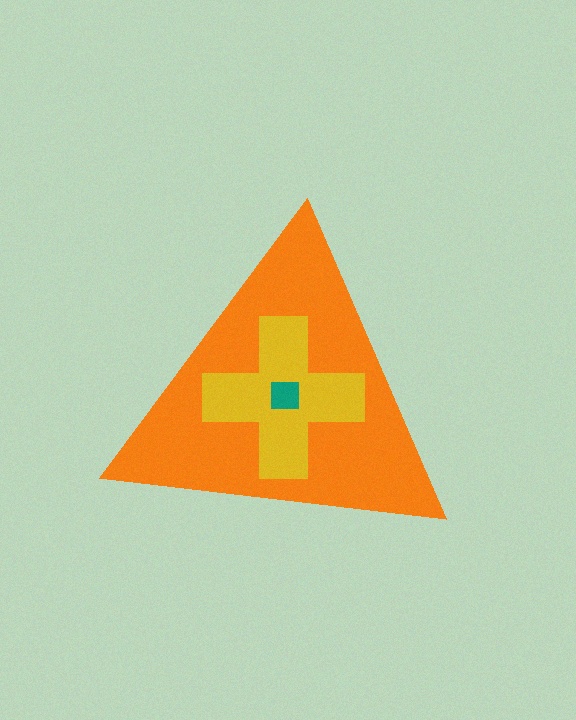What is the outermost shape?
The orange triangle.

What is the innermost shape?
The teal square.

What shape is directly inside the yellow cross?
The teal square.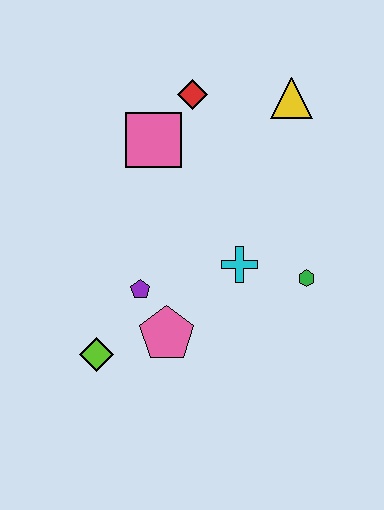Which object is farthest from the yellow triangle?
The lime diamond is farthest from the yellow triangle.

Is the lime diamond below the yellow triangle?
Yes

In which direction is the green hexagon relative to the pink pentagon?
The green hexagon is to the right of the pink pentagon.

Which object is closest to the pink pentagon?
The purple pentagon is closest to the pink pentagon.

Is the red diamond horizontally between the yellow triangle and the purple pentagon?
Yes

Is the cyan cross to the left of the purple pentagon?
No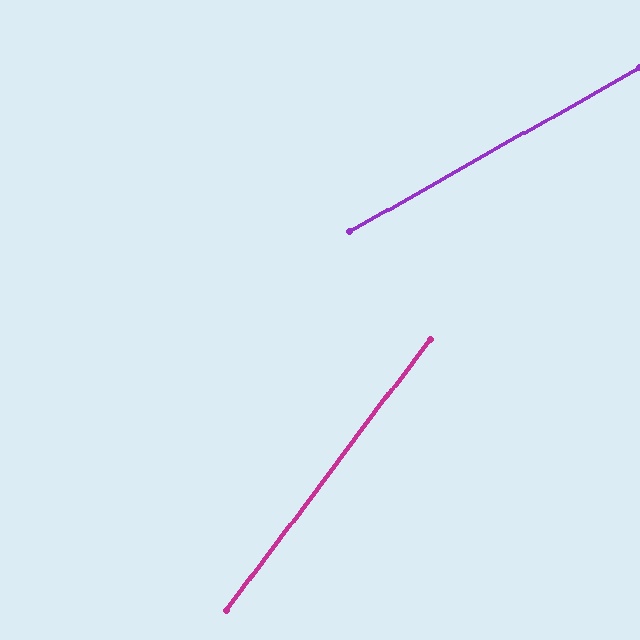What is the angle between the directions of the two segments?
Approximately 24 degrees.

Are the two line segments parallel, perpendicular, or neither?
Neither parallel nor perpendicular — they differ by about 24°.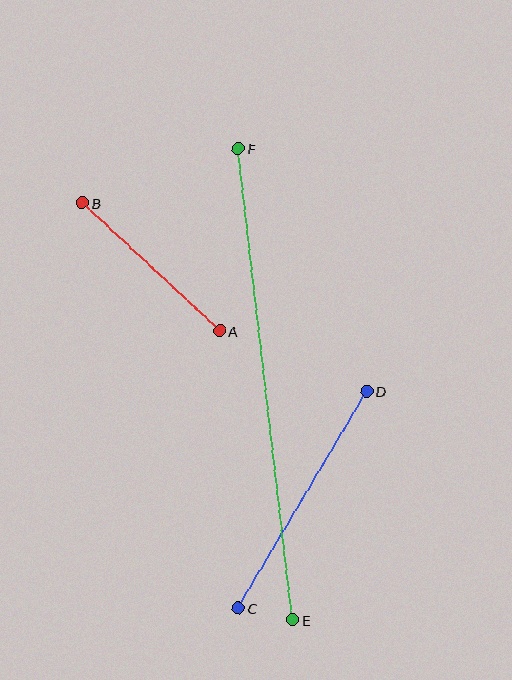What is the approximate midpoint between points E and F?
The midpoint is at approximately (266, 384) pixels.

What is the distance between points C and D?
The distance is approximately 252 pixels.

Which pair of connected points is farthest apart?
Points E and F are farthest apart.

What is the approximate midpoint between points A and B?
The midpoint is at approximately (151, 267) pixels.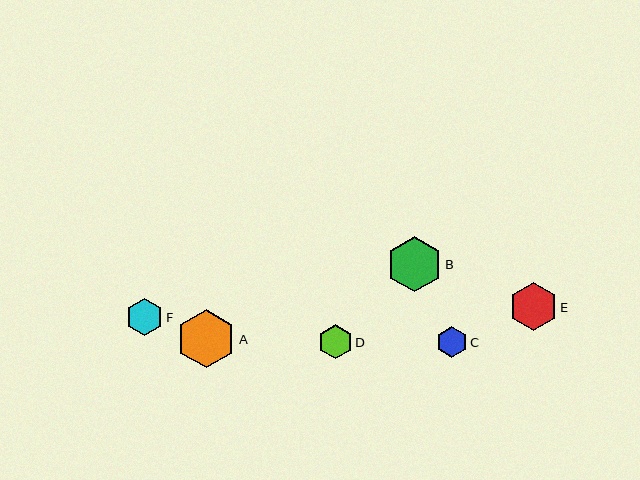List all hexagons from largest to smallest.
From largest to smallest: A, B, E, F, D, C.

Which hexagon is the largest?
Hexagon A is the largest with a size of approximately 58 pixels.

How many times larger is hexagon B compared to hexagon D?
Hexagon B is approximately 1.6 times the size of hexagon D.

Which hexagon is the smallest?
Hexagon C is the smallest with a size of approximately 31 pixels.